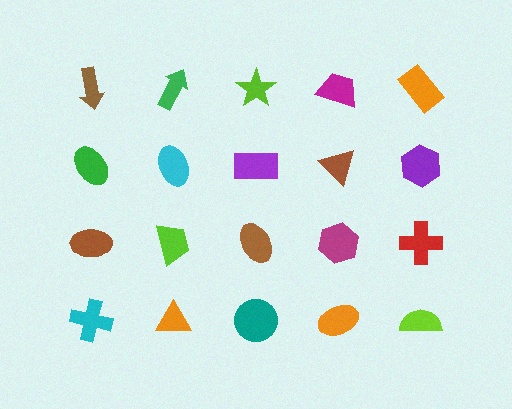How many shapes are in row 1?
5 shapes.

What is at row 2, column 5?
A purple hexagon.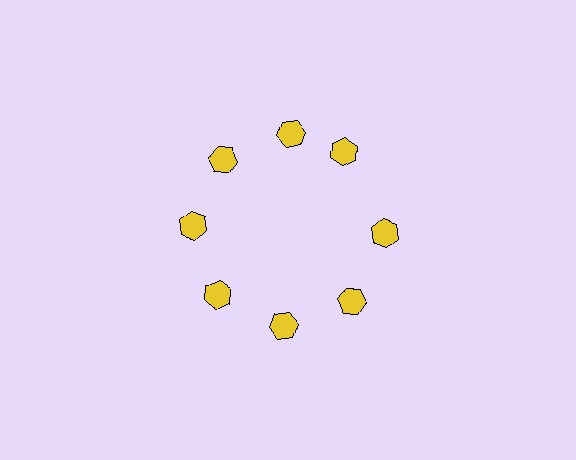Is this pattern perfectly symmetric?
No. The 8 yellow hexagons are arranged in a ring, but one element near the 2 o'clock position is rotated out of alignment along the ring, breaking the 8-fold rotational symmetry.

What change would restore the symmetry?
The symmetry would be restored by rotating it back into even spacing with its neighbors so that all 8 hexagons sit at equal angles and equal distance from the center.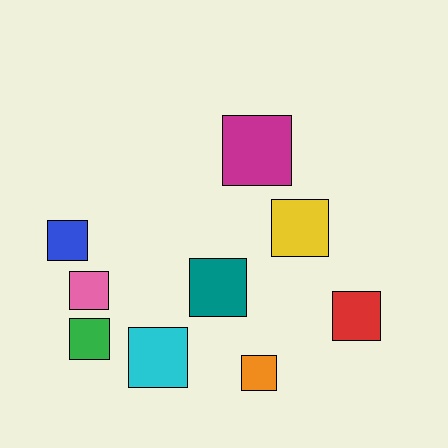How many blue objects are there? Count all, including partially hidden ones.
There is 1 blue object.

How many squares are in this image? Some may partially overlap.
There are 9 squares.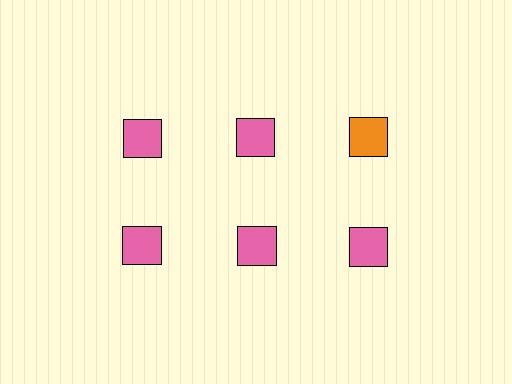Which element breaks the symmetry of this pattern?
The orange square in the top row, center column breaks the symmetry. All other shapes are pink squares.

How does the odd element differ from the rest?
It has a different color: orange instead of pink.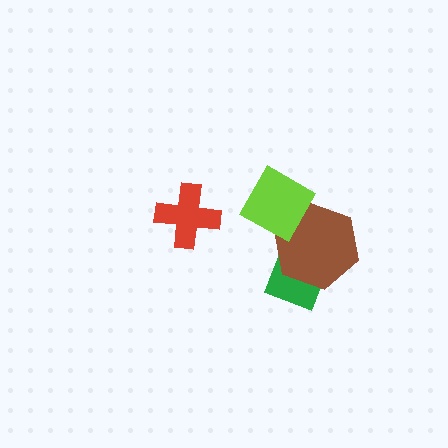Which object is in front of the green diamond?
The brown hexagon is in front of the green diamond.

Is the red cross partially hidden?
No, no other shape covers it.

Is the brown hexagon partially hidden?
Yes, it is partially covered by another shape.